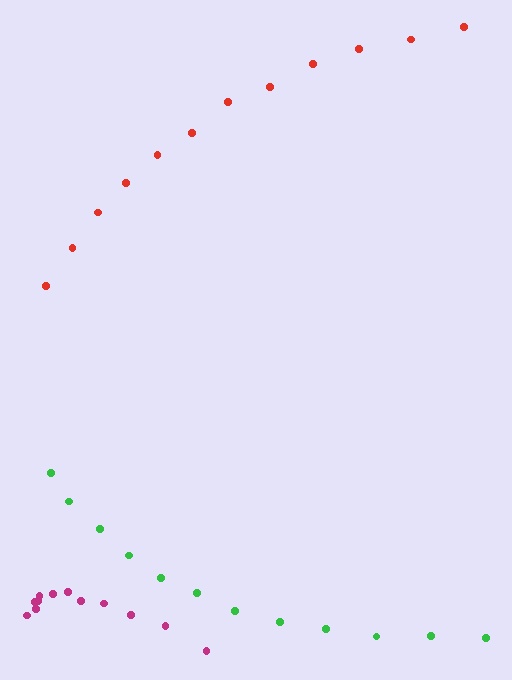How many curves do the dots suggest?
There are 3 distinct paths.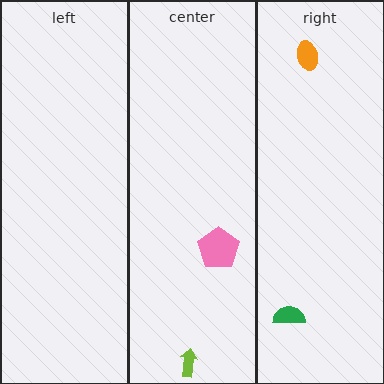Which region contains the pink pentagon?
The center region.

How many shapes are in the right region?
2.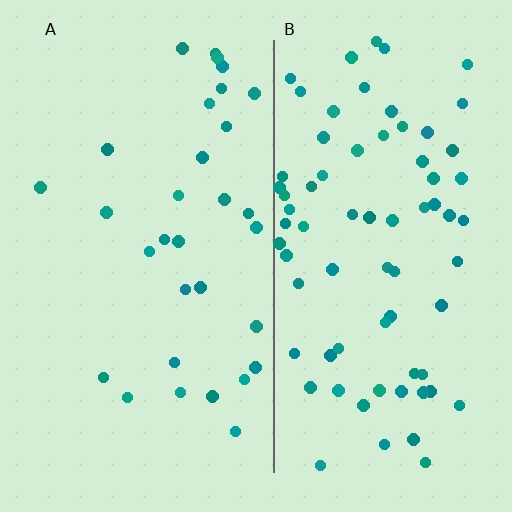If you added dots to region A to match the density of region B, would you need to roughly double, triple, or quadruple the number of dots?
Approximately double.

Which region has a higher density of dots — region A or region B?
B (the right).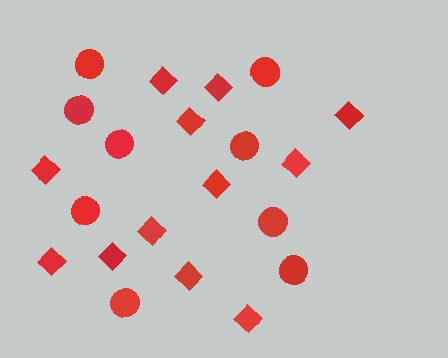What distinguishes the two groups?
There are 2 groups: one group of circles (9) and one group of diamonds (12).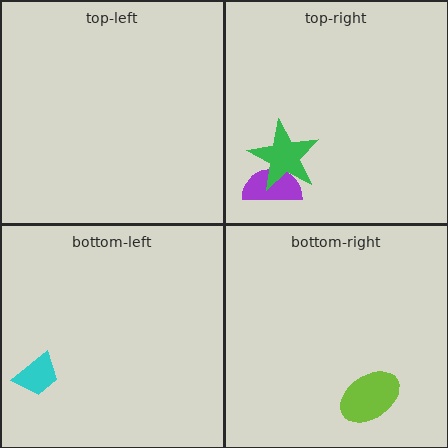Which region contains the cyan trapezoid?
The bottom-left region.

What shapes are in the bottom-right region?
The lime ellipse.